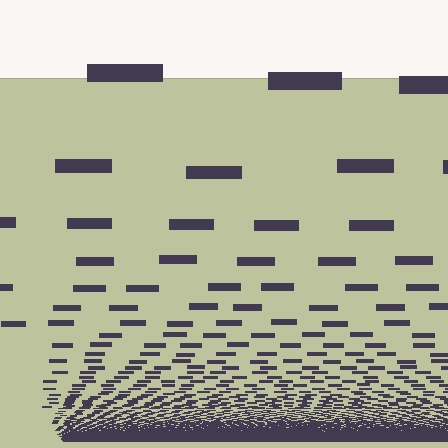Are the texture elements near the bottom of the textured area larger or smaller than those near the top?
Smaller. The gradient is inverted — elements near the bottom are smaller and denser.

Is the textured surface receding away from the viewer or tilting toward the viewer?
The surface appears to tilt toward the viewer. Texture elements get larger and sparser toward the top.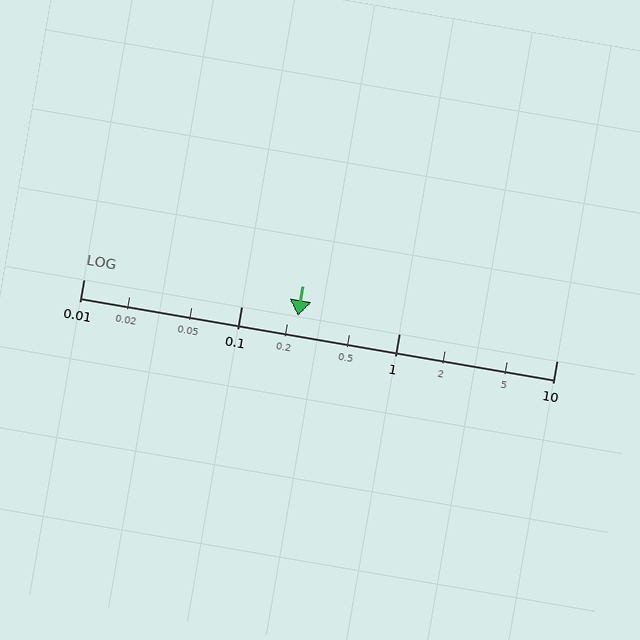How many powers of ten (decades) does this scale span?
The scale spans 3 decades, from 0.01 to 10.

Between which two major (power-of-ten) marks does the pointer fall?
The pointer is between 0.1 and 1.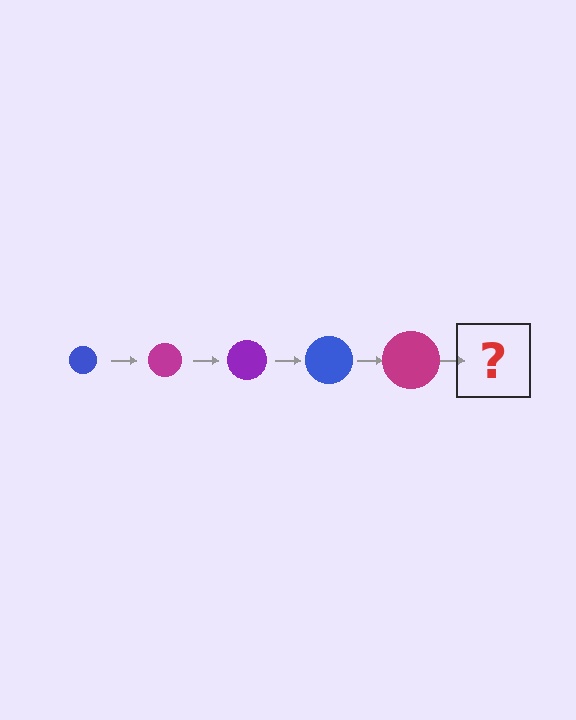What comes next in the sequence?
The next element should be a purple circle, larger than the previous one.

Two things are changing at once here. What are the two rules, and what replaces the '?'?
The two rules are that the circle grows larger each step and the color cycles through blue, magenta, and purple. The '?' should be a purple circle, larger than the previous one.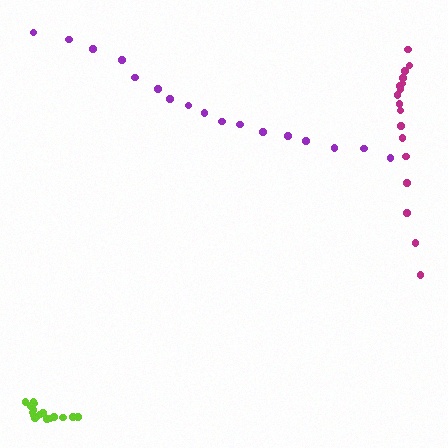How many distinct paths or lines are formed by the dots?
There are 3 distinct paths.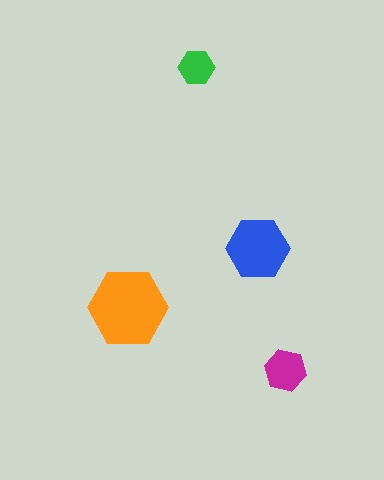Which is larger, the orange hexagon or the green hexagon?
The orange one.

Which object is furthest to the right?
The magenta hexagon is rightmost.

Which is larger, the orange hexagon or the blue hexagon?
The orange one.